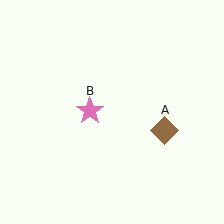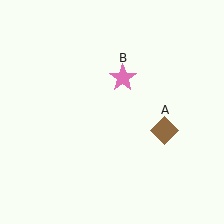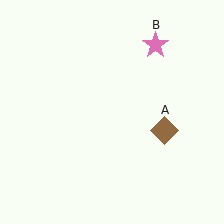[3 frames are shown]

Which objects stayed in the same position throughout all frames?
Brown diamond (object A) remained stationary.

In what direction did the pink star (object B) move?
The pink star (object B) moved up and to the right.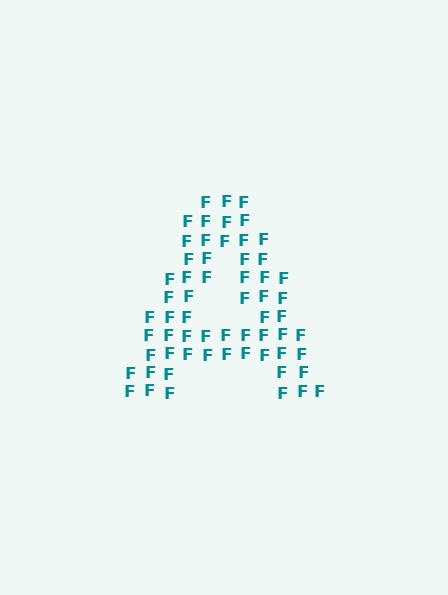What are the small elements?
The small elements are letter F's.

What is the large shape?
The large shape is the letter A.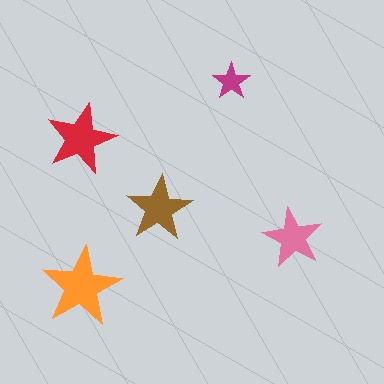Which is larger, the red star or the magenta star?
The red one.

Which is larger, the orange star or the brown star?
The orange one.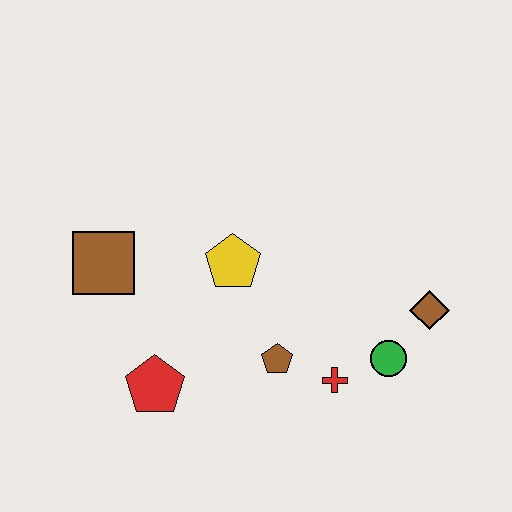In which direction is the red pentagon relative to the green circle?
The red pentagon is to the left of the green circle.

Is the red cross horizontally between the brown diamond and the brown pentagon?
Yes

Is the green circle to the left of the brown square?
No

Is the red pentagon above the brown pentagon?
No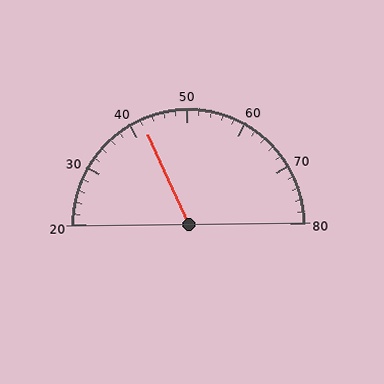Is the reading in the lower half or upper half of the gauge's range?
The reading is in the lower half of the range (20 to 80).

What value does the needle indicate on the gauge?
The needle indicates approximately 42.